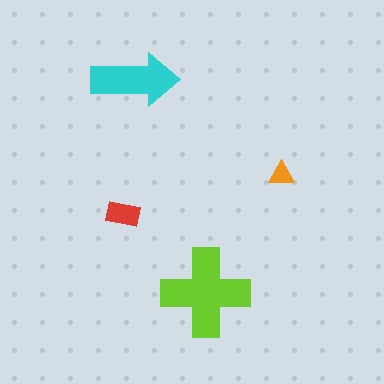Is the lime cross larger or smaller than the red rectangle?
Larger.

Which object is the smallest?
The orange triangle.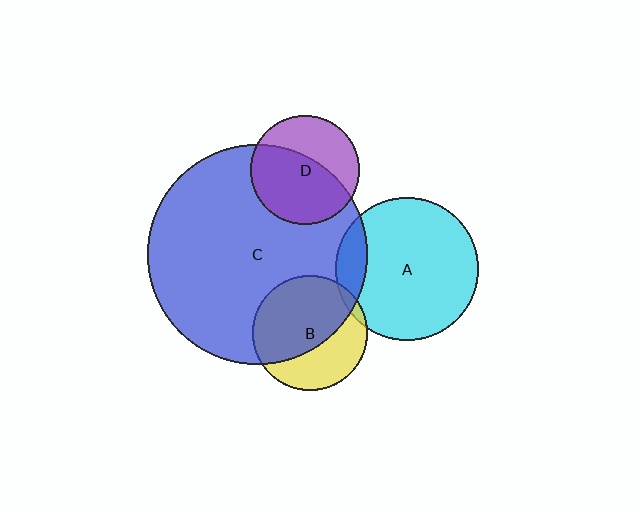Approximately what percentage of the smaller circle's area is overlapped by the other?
Approximately 15%.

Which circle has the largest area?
Circle C (blue).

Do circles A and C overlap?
Yes.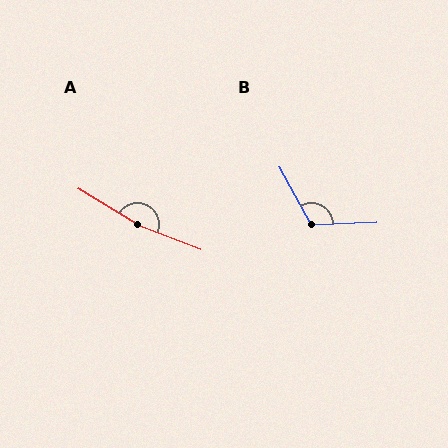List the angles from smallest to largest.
B (117°), A (169°).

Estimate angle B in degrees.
Approximately 117 degrees.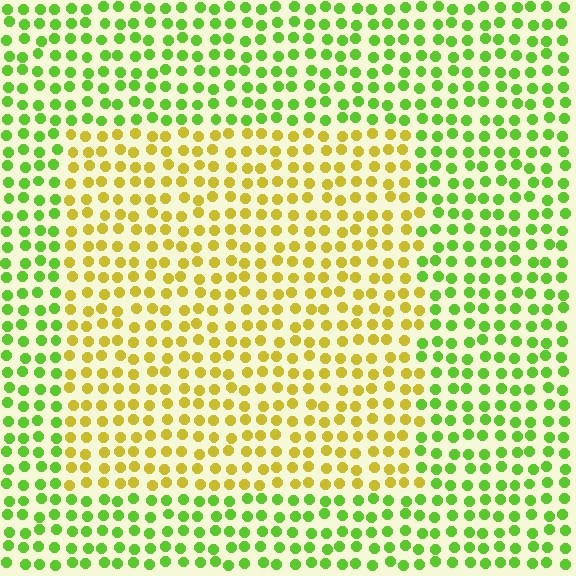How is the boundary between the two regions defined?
The boundary is defined purely by a slight shift in hue (about 48 degrees). Spacing, size, and orientation are identical on both sides.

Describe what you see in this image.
The image is filled with small lime elements in a uniform arrangement. A rectangle-shaped region is visible where the elements are tinted to a slightly different hue, forming a subtle color boundary.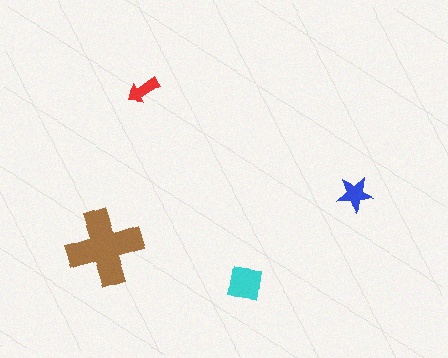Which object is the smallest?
The red arrow.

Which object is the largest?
The brown cross.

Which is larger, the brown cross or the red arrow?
The brown cross.